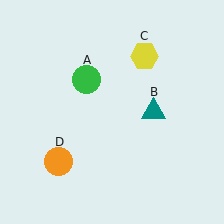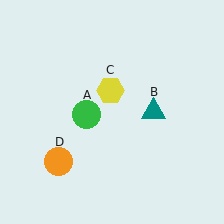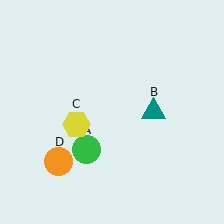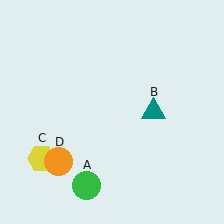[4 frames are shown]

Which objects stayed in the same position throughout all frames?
Teal triangle (object B) and orange circle (object D) remained stationary.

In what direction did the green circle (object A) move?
The green circle (object A) moved down.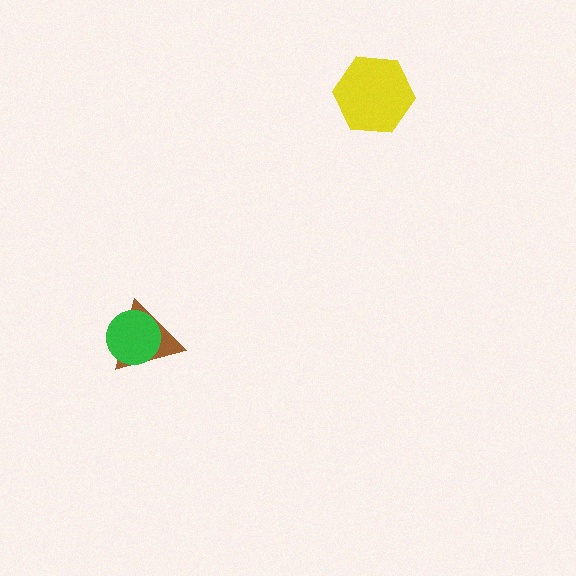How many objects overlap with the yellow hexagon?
0 objects overlap with the yellow hexagon.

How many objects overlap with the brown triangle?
1 object overlaps with the brown triangle.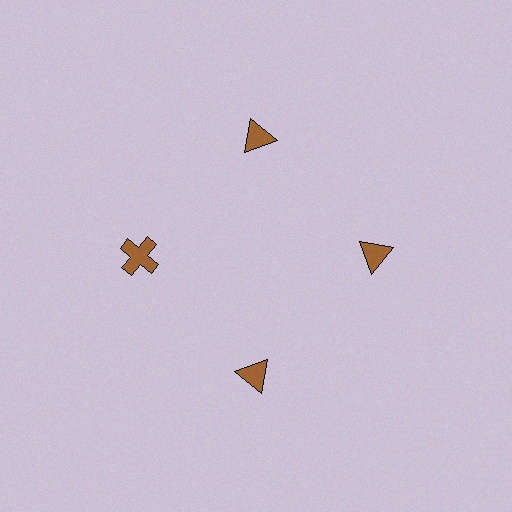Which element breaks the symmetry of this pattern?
The brown cross at roughly the 9 o'clock position breaks the symmetry. All other shapes are brown triangles.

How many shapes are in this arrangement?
There are 4 shapes arranged in a ring pattern.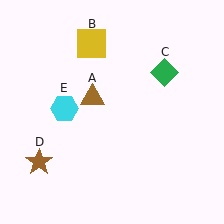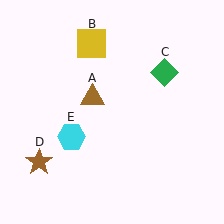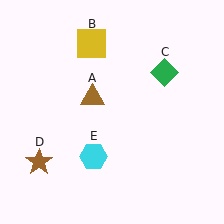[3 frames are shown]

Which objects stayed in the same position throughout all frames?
Brown triangle (object A) and yellow square (object B) and green diamond (object C) and brown star (object D) remained stationary.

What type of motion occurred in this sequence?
The cyan hexagon (object E) rotated counterclockwise around the center of the scene.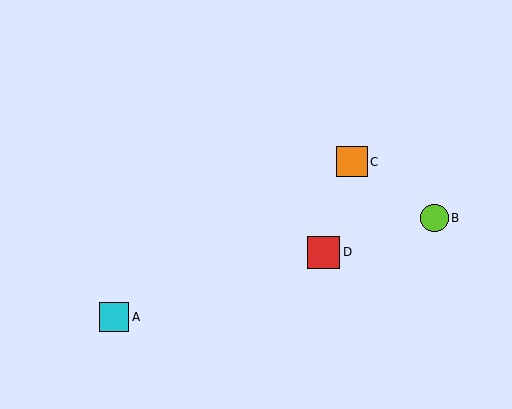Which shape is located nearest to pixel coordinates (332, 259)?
The red square (labeled D) at (324, 252) is nearest to that location.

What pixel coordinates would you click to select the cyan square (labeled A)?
Click at (114, 317) to select the cyan square A.